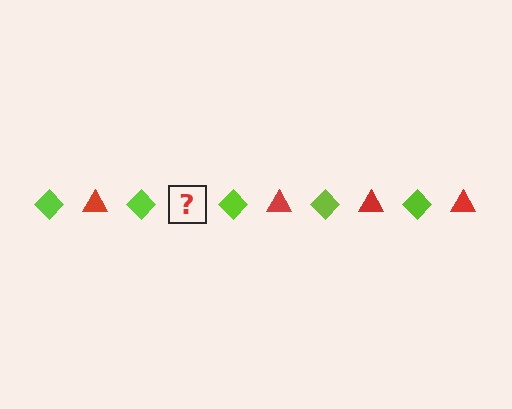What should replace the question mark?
The question mark should be replaced with a red triangle.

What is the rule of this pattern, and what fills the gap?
The rule is that the pattern alternates between lime diamond and red triangle. The gap should be filled with a red triangle.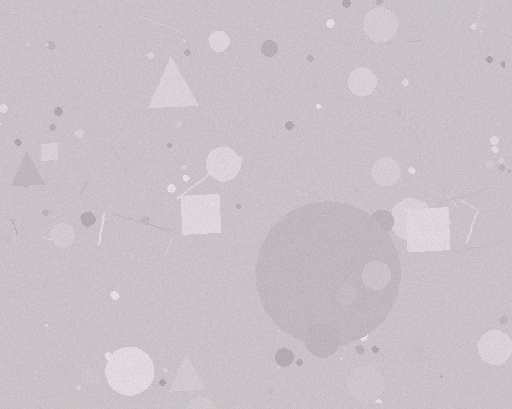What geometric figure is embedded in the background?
A circle is embedded in the background.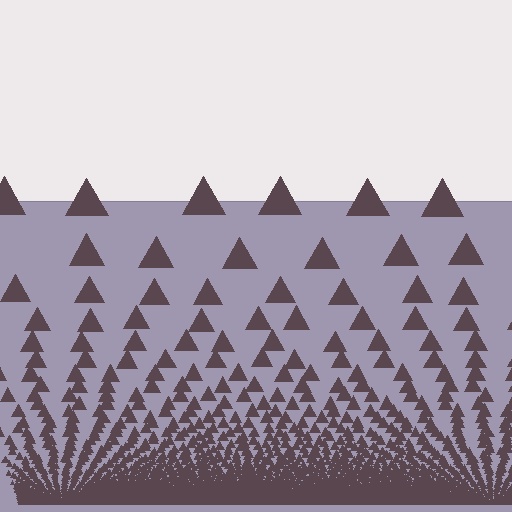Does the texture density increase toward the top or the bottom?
Density increases toward the bottom.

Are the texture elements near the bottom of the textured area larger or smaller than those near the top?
Smaller. The gradient is inverted — elements near the bottom are smaller and denser.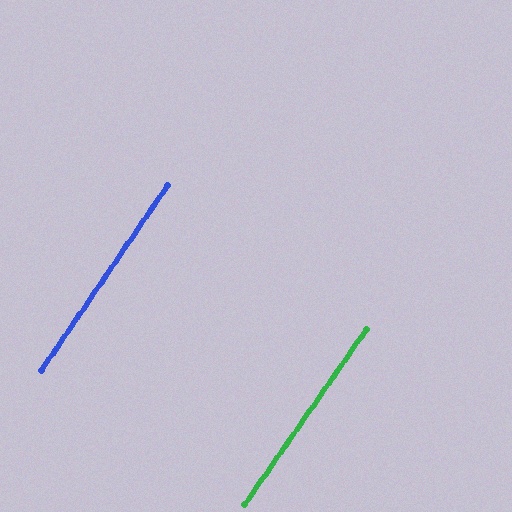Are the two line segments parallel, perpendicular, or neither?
Parallel — their directions differ by only 0.7°.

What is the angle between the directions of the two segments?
Approximately 1 degree.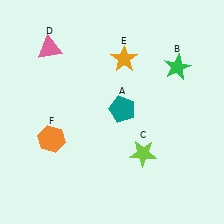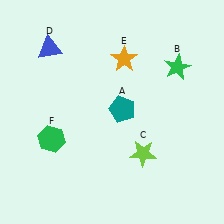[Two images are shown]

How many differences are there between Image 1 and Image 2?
There are 2 differences between the two images.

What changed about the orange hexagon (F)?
In Image 1, F is orange. In Image 2, it changed to green.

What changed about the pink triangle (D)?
In Image 1, D is pink. In Image 2, it changed to blue.